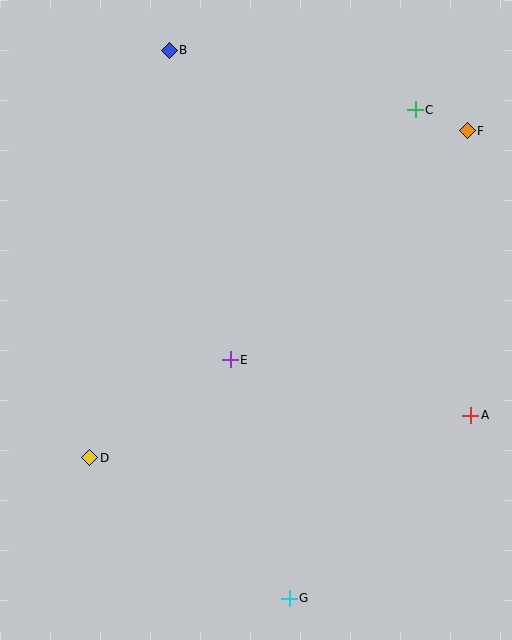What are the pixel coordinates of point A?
Point A is at (471, 415).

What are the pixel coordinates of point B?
Point B is at (169, 50).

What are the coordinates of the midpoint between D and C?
The midpoint between D and C is at (252, 284).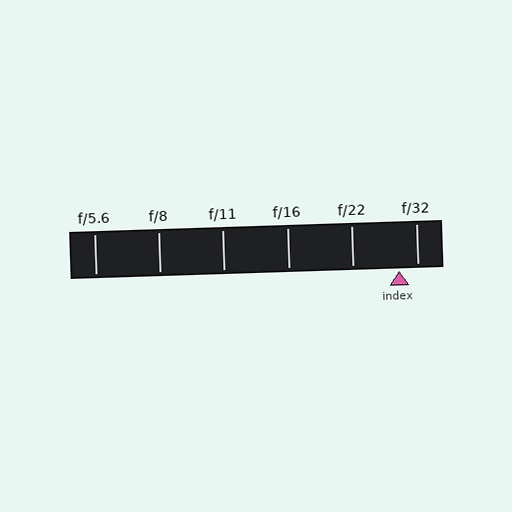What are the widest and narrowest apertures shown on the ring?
The widest aperture shown is f/5.6 and the narrowest is f/32.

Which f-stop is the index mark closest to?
The index mark is closest to f/32.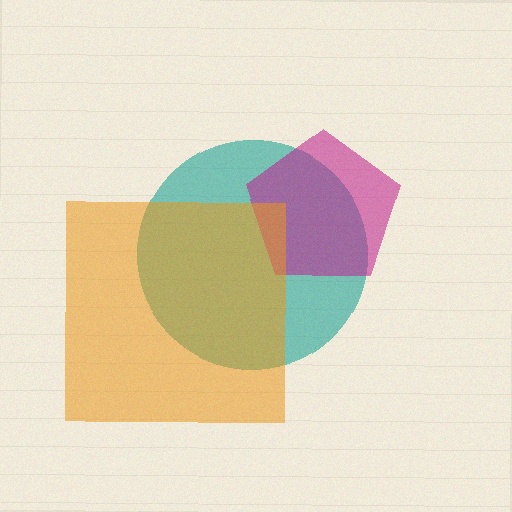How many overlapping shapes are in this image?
There are 3 overlapping shapes in the image.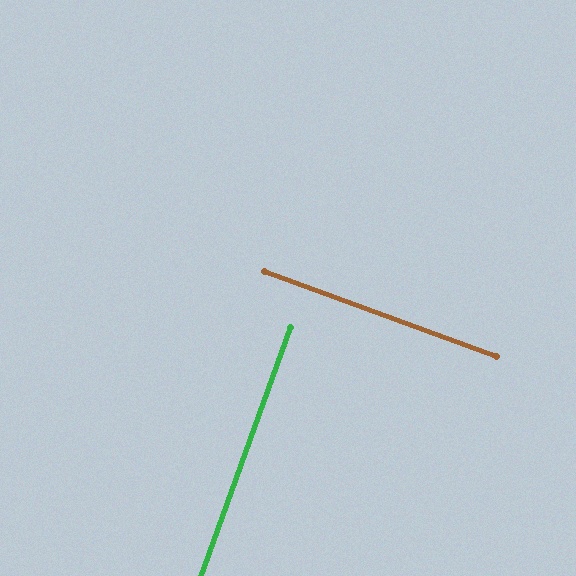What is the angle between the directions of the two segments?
Approximately 90 degrees.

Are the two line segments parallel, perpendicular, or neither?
Perpendicular — they meet at approximately 90°.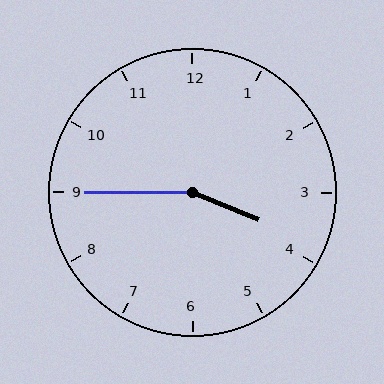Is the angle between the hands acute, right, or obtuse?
It is obtuse.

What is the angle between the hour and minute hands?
Approximately 158 degrees.